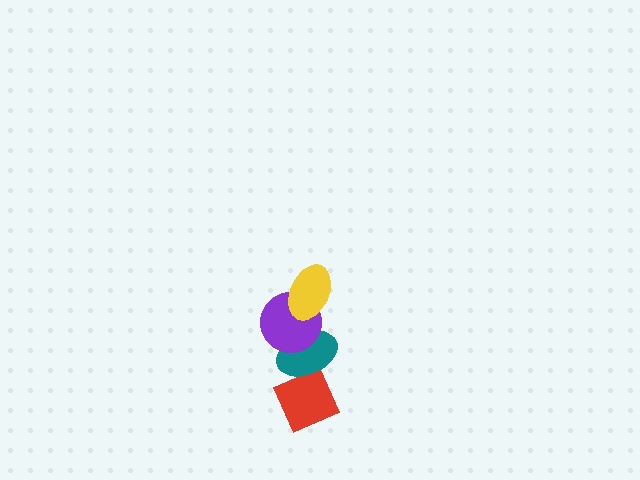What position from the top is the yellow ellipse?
The yellow ellipse is 1st from the top.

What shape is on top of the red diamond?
The teal ellipse is on top of the red diamond.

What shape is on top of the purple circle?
The yellow ellipse is on top of the purple circle.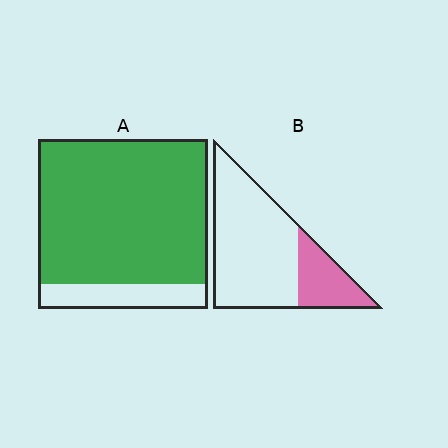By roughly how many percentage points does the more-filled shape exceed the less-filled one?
By roughly 60 percentage points (A over B).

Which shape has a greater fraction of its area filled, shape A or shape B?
Shape A.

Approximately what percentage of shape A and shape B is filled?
A is approximately 85% and B is approximately 25%.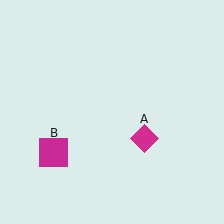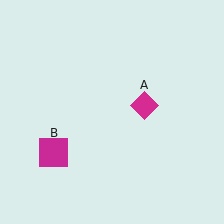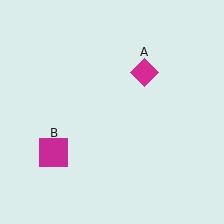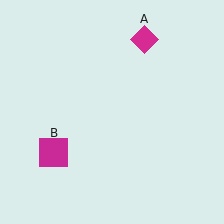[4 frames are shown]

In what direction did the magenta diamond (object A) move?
The magenta diamond (object A) moved up.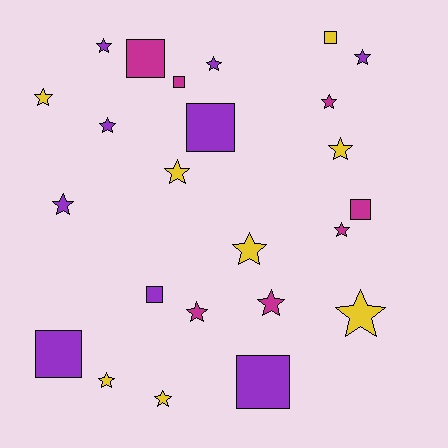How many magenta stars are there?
There are 4 magenta stars.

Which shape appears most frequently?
Star, with 16 objects.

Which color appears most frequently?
Purple, with 9 objects.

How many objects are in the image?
There are 24 objects.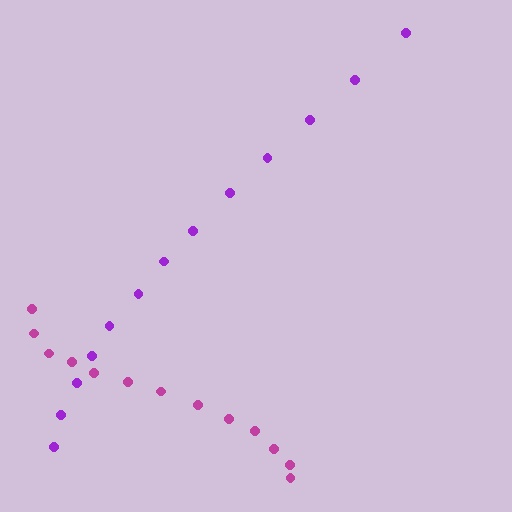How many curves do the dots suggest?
There are 2 distinct paths.